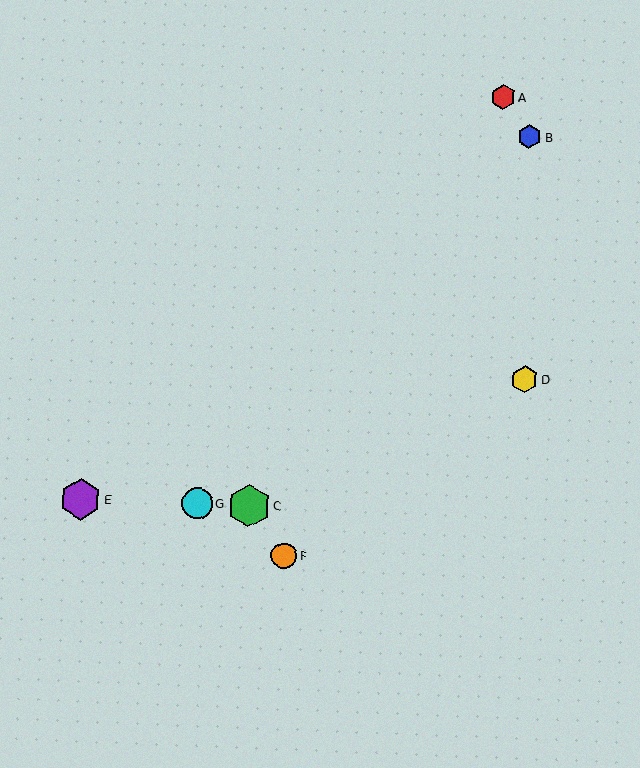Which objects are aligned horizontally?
Objects C, E, G are aligned horizontally.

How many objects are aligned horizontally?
3 objects (C, E, G) are aligned horizontally.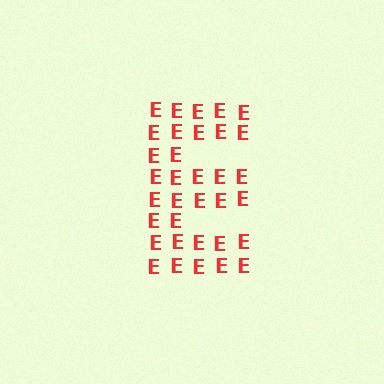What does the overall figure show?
The overall figure shows the letter E.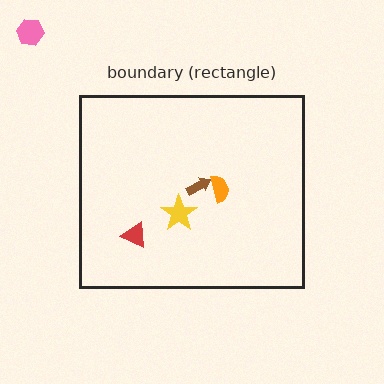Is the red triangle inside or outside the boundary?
Inside.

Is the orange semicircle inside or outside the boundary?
Inside.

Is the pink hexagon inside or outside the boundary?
Outside.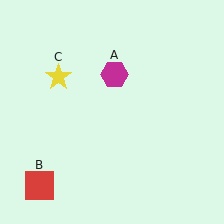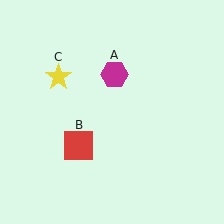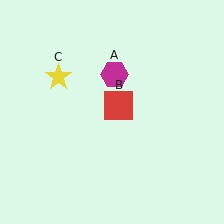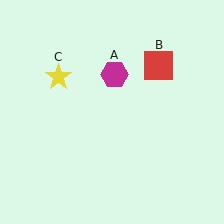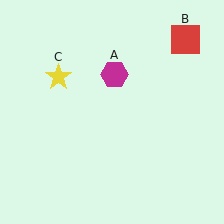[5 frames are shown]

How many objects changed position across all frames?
1 object changed position: red square (object B).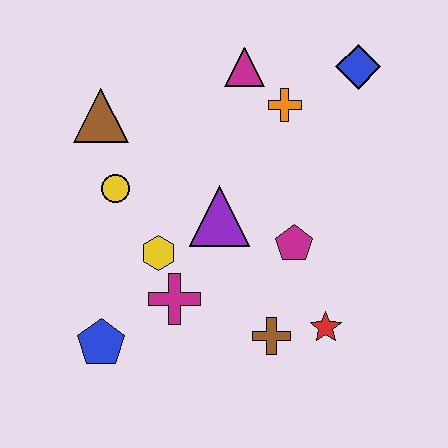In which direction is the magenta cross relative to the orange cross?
The magenta cross is below the orange cross.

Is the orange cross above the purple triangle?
Yes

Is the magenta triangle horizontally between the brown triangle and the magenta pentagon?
Yes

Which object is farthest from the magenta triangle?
The blue pentagon is farthest from the magenta triangle.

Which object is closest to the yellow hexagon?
The magenta cross is closest to the yellow hexagon.